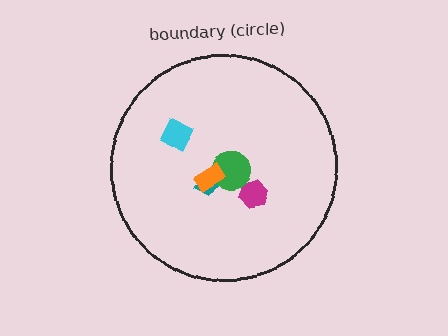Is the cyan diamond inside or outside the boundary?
Inside.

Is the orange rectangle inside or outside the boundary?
Inside.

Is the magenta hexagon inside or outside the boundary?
Inside.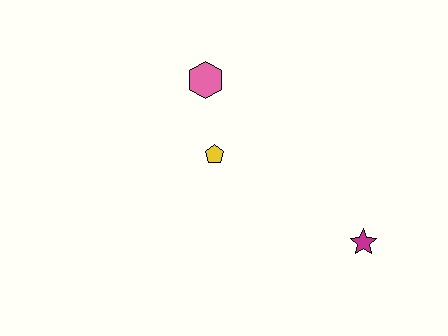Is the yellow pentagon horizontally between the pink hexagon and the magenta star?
Yes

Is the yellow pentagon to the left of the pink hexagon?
No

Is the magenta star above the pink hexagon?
No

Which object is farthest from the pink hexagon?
The magenta star is farthest from the pink hexagon.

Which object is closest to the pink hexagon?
The yellow pentagon is closest to the pink hexagon.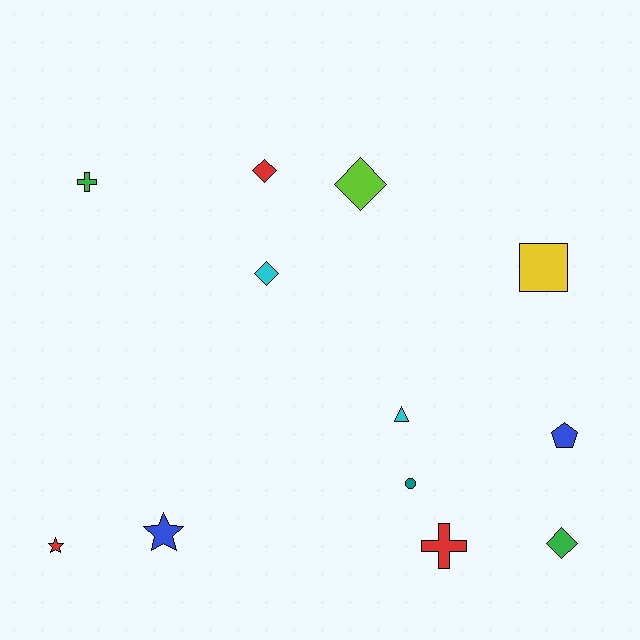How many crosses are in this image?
There are 2 crosses.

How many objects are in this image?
There are 12 objects.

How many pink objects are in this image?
There are no pink objects.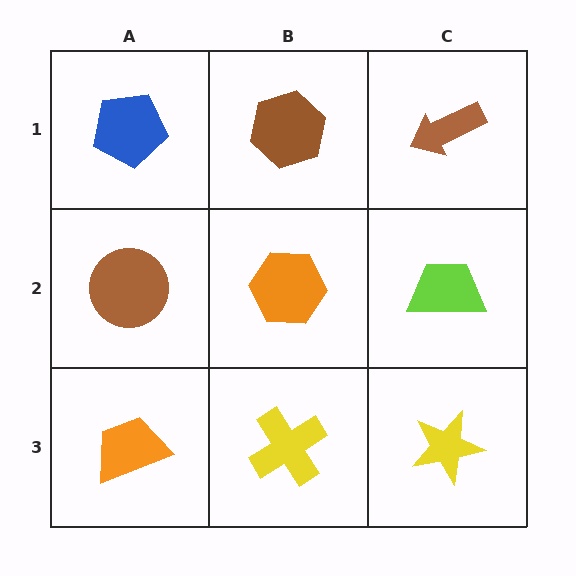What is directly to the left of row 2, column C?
An orange hexagon.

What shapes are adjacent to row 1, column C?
A lime trapezoid (row 2, column C), a brown hexagon (row 1, column B).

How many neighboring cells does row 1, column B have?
3.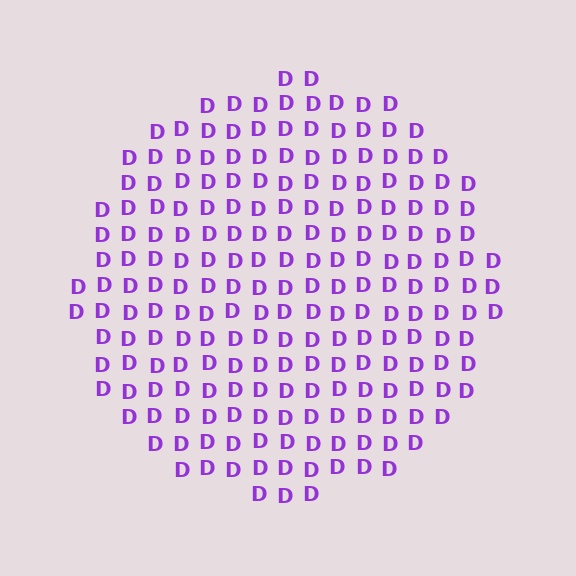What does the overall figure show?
The overall figure shows a circle.